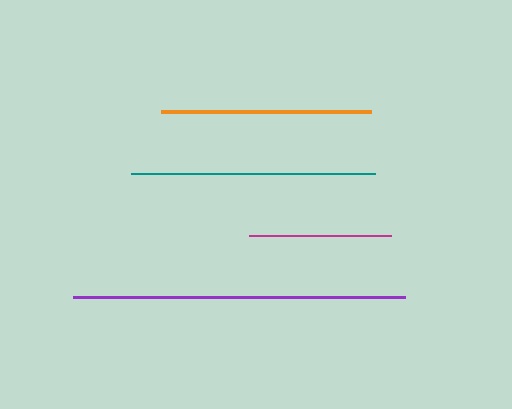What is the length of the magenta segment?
The magenta segment is approximately 142 pixels long.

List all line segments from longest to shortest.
From longest to shortest: purple, teal, orange, magenta.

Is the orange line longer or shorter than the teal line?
The teal line is longer than the orange line.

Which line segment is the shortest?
The magenta line is the shortest at approximately 142 pixels.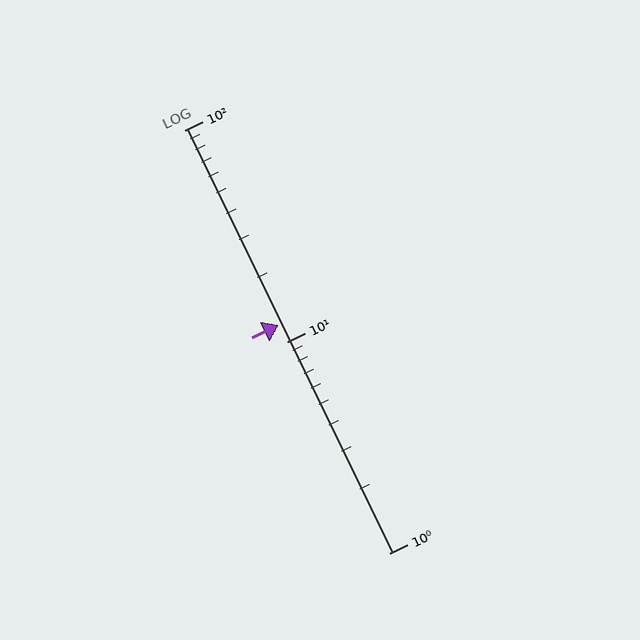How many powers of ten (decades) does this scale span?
The scale spans 2 decades, from 1 to 100.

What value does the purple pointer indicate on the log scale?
The pointer indicates approximately 12.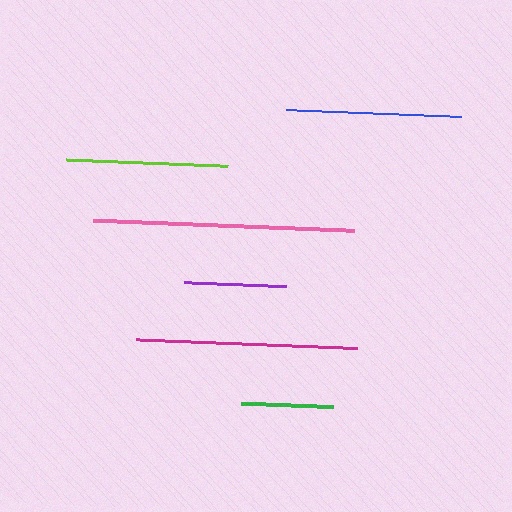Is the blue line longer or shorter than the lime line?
The blue line is longer than the lime line.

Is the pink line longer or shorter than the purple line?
The pink line is longer than the purple line.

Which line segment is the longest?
The pink line is the longest at approximately 260 pixels.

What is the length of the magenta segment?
The magenta segment is approximately 222 pixels long.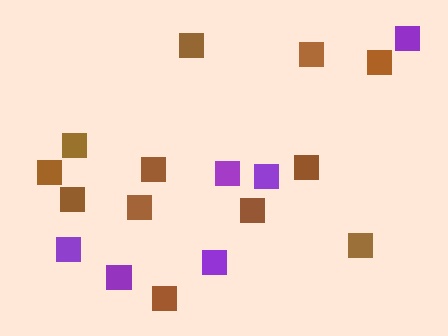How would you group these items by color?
There are 2 groups: one group of brown squares (12) and one group of purple squares (6).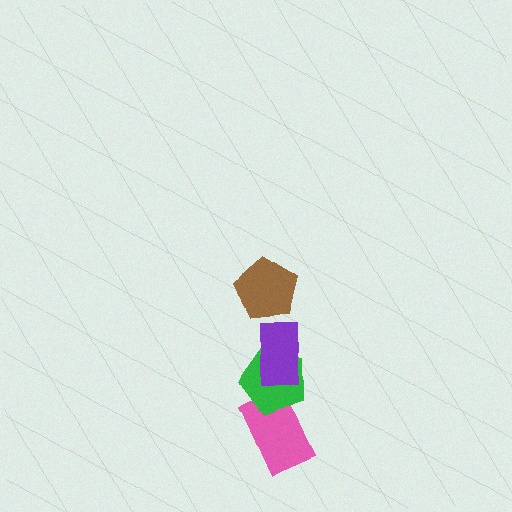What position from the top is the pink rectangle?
The pink rectangle is 4th from the top.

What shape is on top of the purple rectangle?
The brown pentagon is on top of the purple rectangle.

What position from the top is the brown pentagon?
The brown pentagon is 1st from the top.